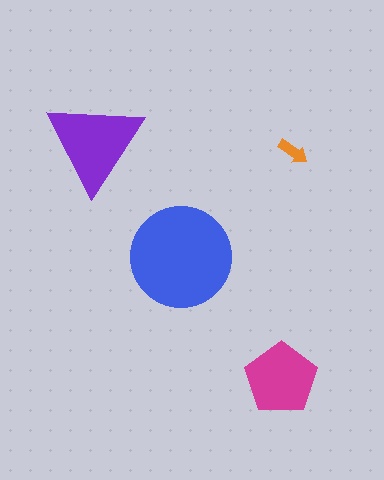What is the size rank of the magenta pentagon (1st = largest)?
3rd.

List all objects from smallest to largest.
The orange arrow, the magenta pentagon, the purple triangle, the blue circle.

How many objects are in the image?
There are 4 objects in the image.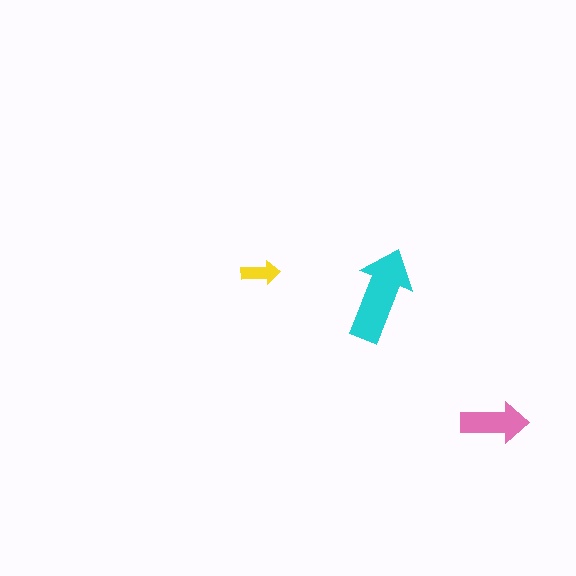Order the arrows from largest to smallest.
the cyan one, the pink one, the yellow one.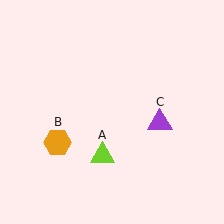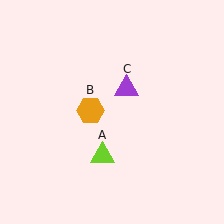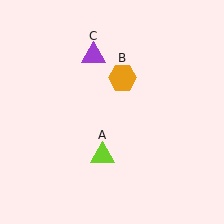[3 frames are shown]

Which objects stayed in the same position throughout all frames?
Lime triangle (object A) remained stationary.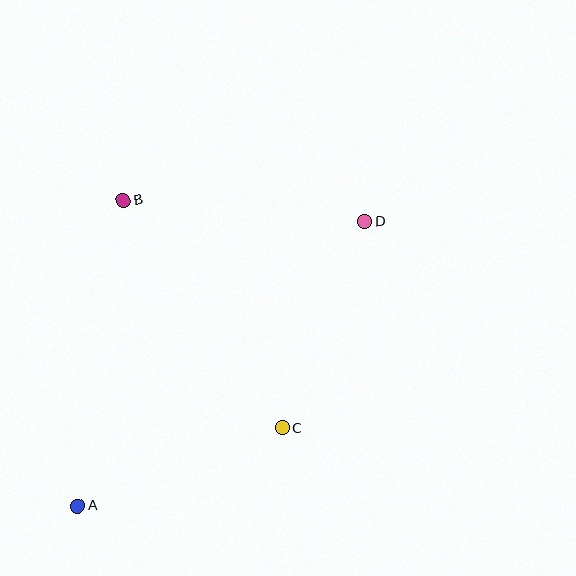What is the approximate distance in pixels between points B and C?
The distance between B and C is approximately 278 pixels.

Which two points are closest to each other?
Points A and C are closest to each other.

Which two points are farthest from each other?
Points A and D are farthest from each other.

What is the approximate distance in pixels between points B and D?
The distance between B and D is approximately 242 pixels.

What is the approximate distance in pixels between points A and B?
The distance between A and B is approximately 309 pixels.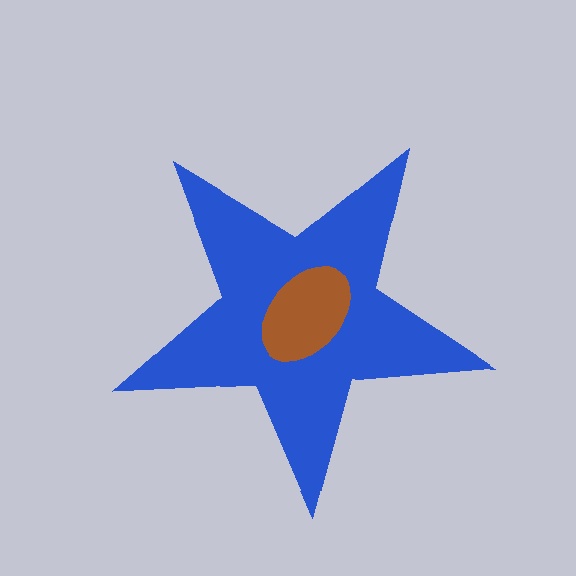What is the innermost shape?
The brown ellipse.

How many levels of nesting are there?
2.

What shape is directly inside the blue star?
The brown ellipse.